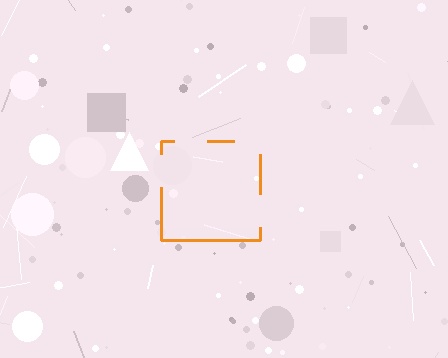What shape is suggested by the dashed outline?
The dashed outline suggests a square.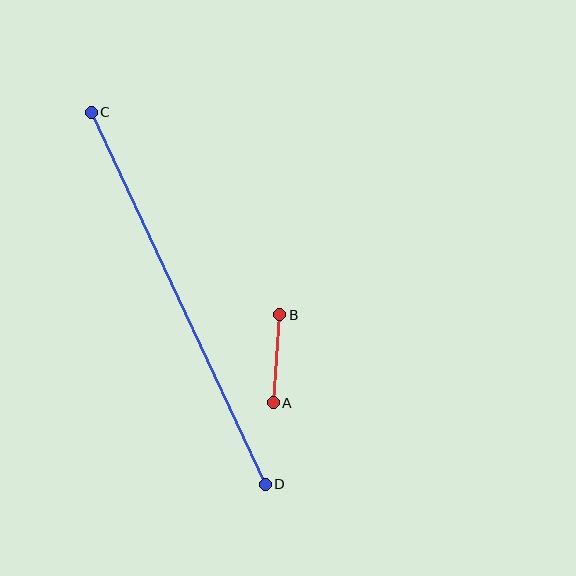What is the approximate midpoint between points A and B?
The midpoint is at approximately (276, 359) pixels.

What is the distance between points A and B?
The distance is approximately 88 pixels.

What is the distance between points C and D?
The distance is approximately 411 pixels.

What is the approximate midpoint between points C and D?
The midpoint is at approximately (178, 298) pixels.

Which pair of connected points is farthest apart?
Points C and D are farthest apart.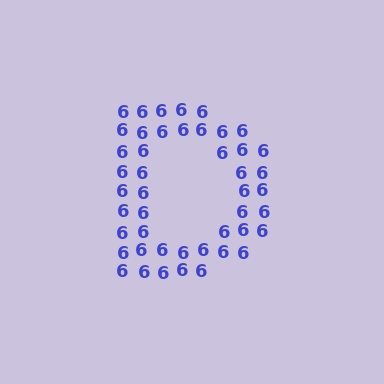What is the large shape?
The large shape is the letter D.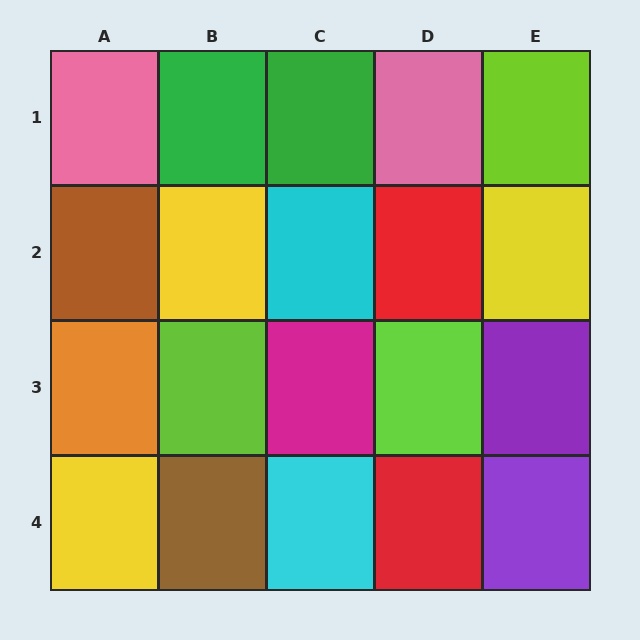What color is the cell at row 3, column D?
Lime.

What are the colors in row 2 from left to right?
Brown, yellow, cyan, red, yellow.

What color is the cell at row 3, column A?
Orange.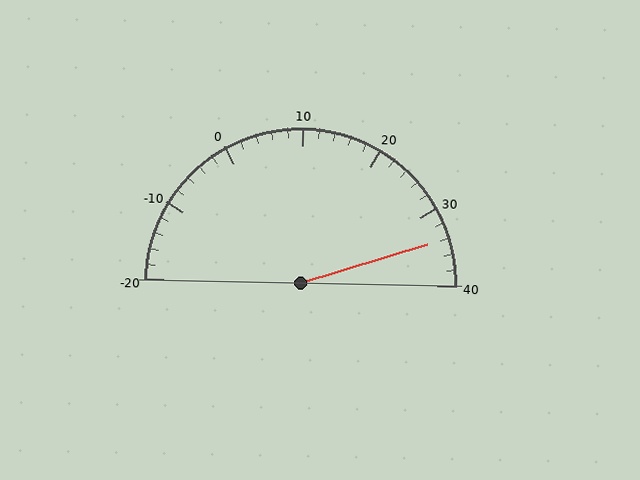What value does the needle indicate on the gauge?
The needle indicates approximately 34.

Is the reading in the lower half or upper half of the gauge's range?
The reading is in the upper half of the range (-20 to 40).